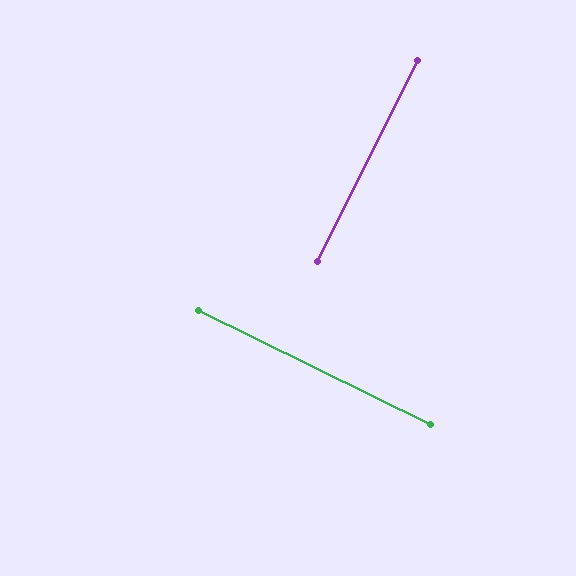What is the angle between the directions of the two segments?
Approximately 90 degrees.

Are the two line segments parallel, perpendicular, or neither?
Perpendicular — they meet at approximately 90°.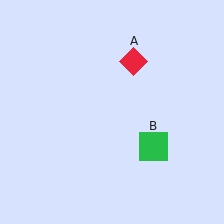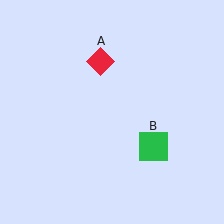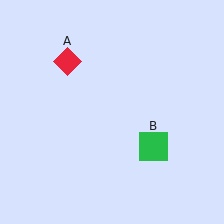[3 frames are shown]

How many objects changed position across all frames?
1 object changed position: red diamond (object A).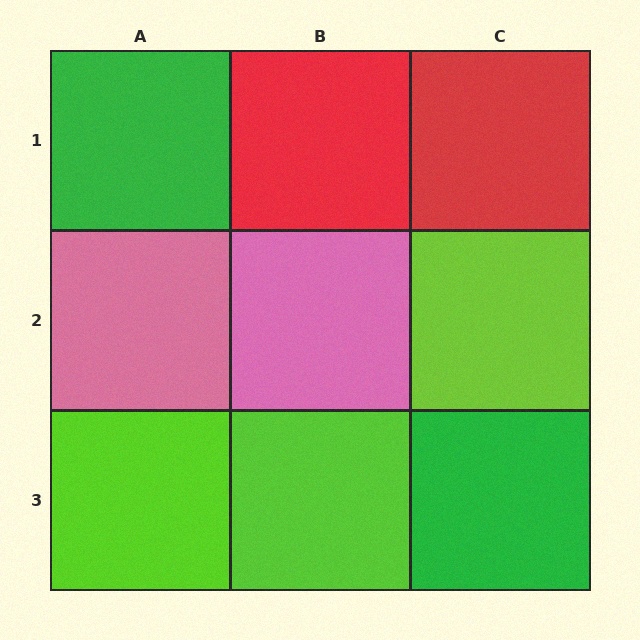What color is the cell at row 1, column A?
Green.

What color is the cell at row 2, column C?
Lime.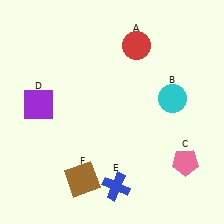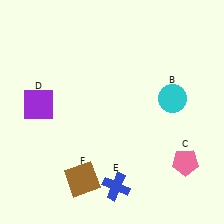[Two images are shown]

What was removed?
The red circle (A) was removed in Image 2.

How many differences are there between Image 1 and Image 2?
There is 1 difference between the two images.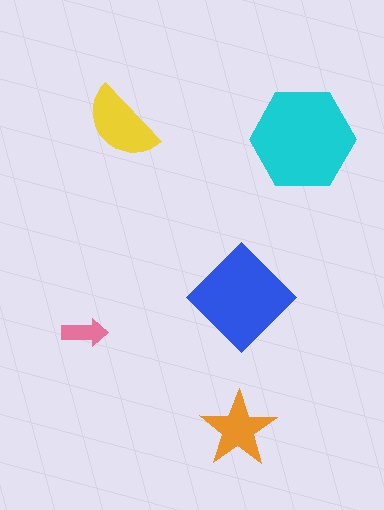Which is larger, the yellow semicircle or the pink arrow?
The yellow semicircle.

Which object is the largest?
The cyan hexagon.